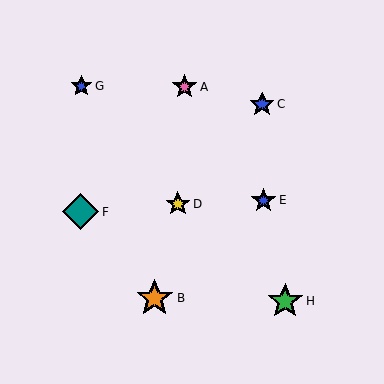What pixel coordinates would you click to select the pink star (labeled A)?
Click at (184, 87) to select the pink star A.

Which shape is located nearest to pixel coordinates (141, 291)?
The orange star (labeled B) at (155, 298) is nearest to that location.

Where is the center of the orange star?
The center of the orange star is at (155, 298).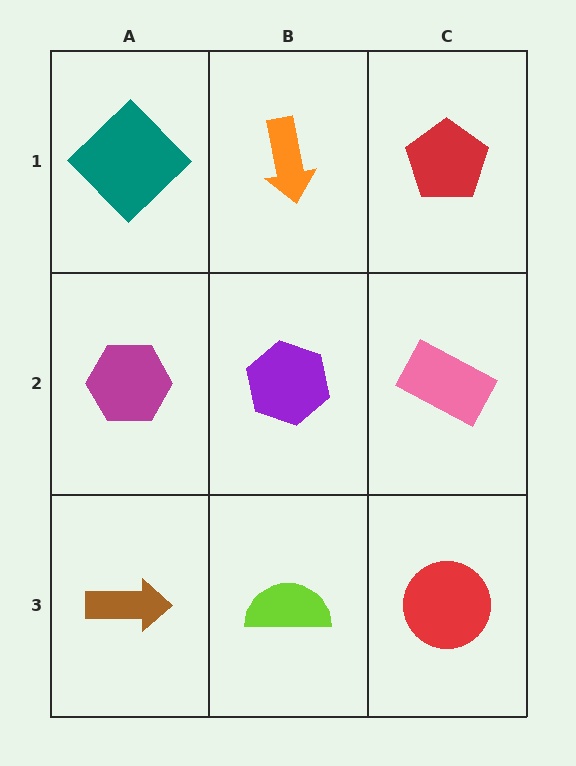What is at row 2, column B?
A purple hexagon.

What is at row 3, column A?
A brown arrow.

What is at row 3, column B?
A lime semicircle.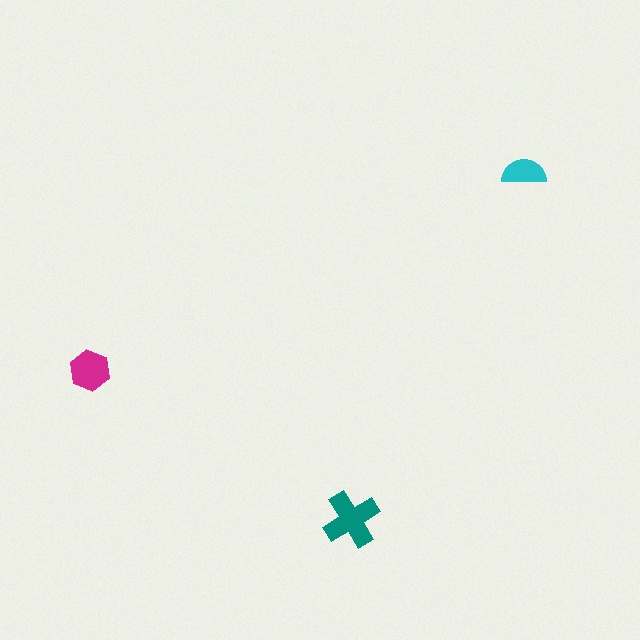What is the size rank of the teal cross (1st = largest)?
1st.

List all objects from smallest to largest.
The cyan semicircle, the magenta hexagon, the teal cross.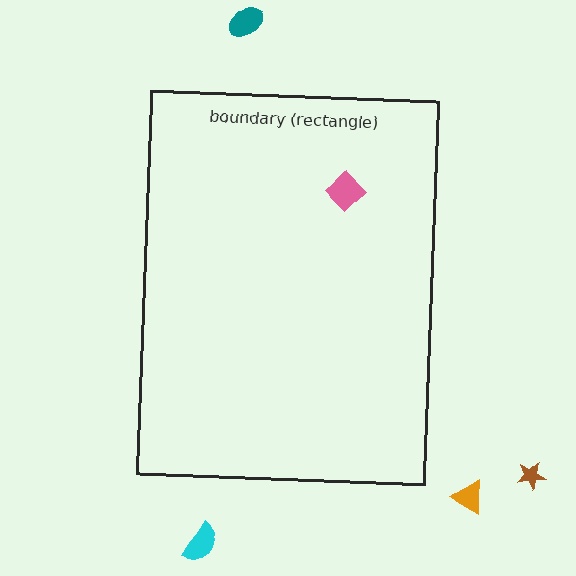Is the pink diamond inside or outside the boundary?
Inside.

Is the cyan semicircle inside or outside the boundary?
Outside.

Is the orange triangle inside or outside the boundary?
Outside.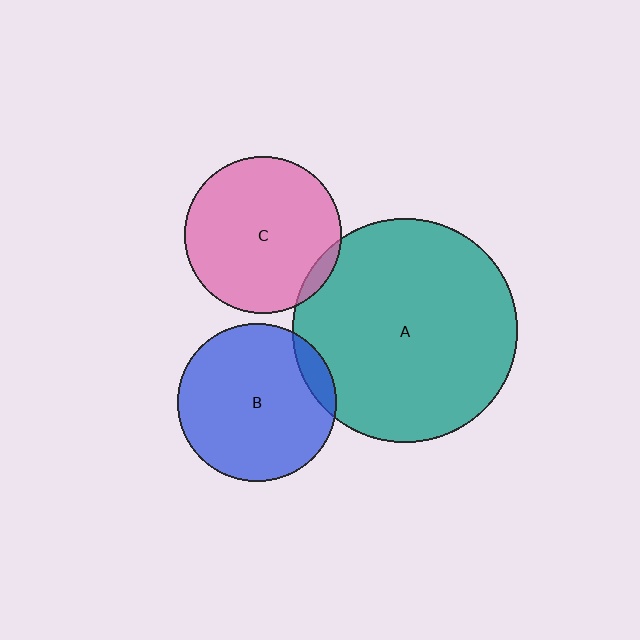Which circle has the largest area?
Circle A (teal).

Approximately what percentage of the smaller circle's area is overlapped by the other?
Approximately 10%.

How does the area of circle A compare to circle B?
Approximately 2.0 times.